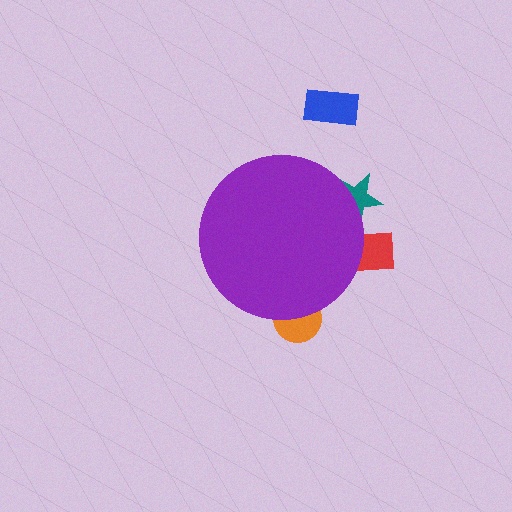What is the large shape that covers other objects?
A purple circle.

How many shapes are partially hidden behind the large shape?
3 shapes are partially hidden.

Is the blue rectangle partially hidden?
No, the blue rectangle is fully visible.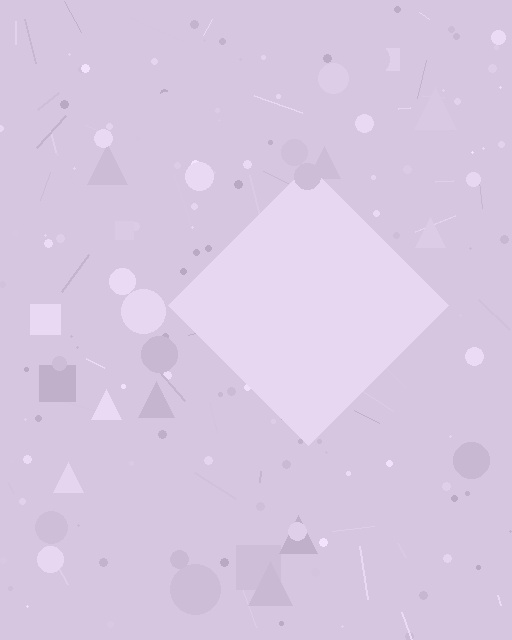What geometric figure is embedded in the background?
A diamond is embedded in the background.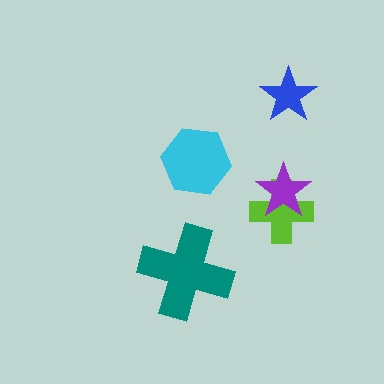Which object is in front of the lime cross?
The purple star is in front of the lime cross.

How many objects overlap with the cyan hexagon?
0 objects overlap with the cyan hexagon.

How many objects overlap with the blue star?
0 objects overlap with the blue star.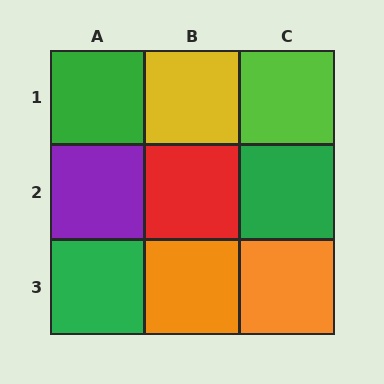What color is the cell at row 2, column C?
Green.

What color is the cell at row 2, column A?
Purple.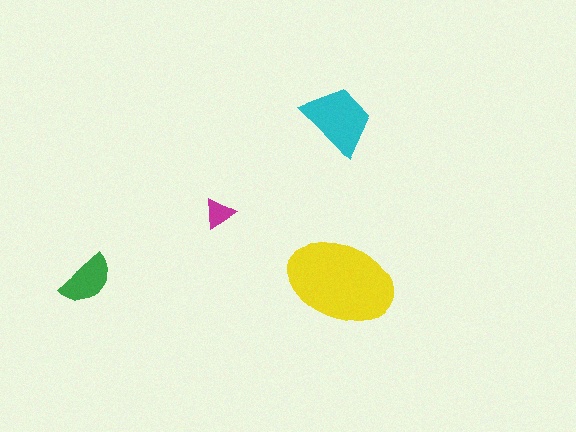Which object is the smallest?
The magenta triangle.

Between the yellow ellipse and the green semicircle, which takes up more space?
The yellow ellipse.